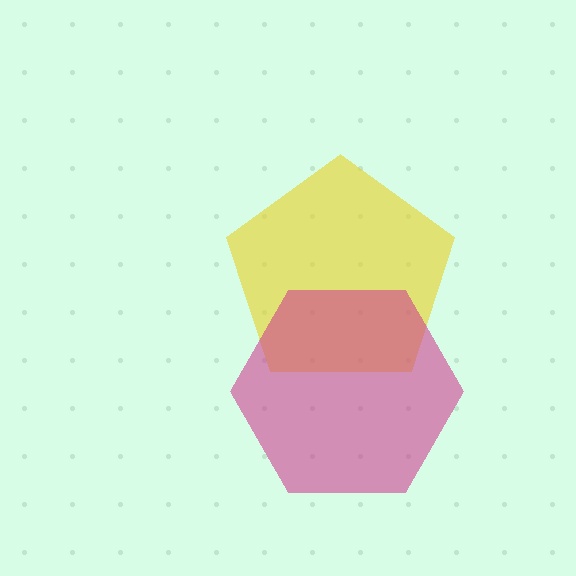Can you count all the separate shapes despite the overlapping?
Yes, there are 2 separate shapes.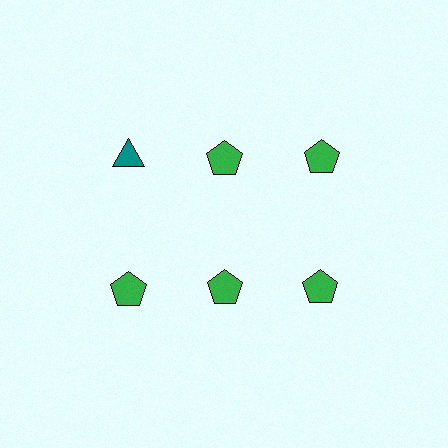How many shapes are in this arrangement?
There are 6 shapes arranged in a grid pattern.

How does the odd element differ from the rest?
It differs in both color (teal instead of green) and shape (triangle instead of pentagon).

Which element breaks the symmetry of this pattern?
The teal triangle in the top row, leftmost column breaks the symmetry. All other shapes are green pentagons.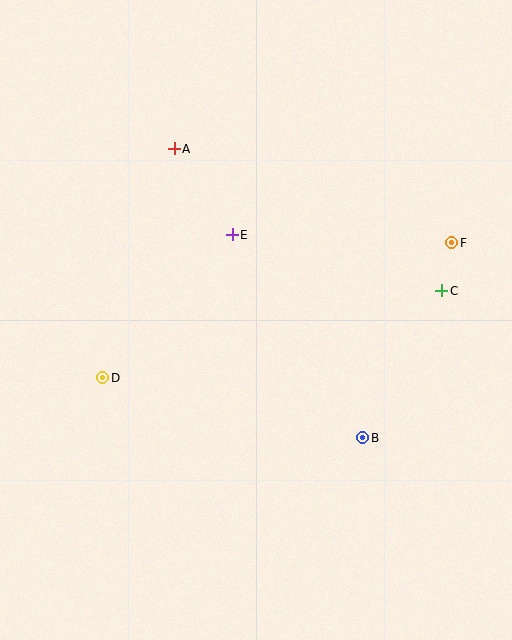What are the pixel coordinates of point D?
Point D is at (103, 378).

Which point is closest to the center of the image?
Point E at (232, 235) is closest to the center.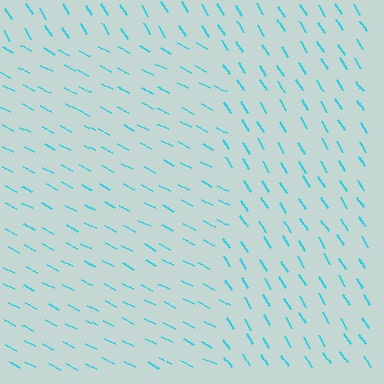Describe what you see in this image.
The image is filled with small cyan line segments. A rectangle region in the image has lines oriented differently from the surrounding lines, creating a visible texture boundary.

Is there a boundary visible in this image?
Yes, there is a texture boundary formed by a change in line orientation.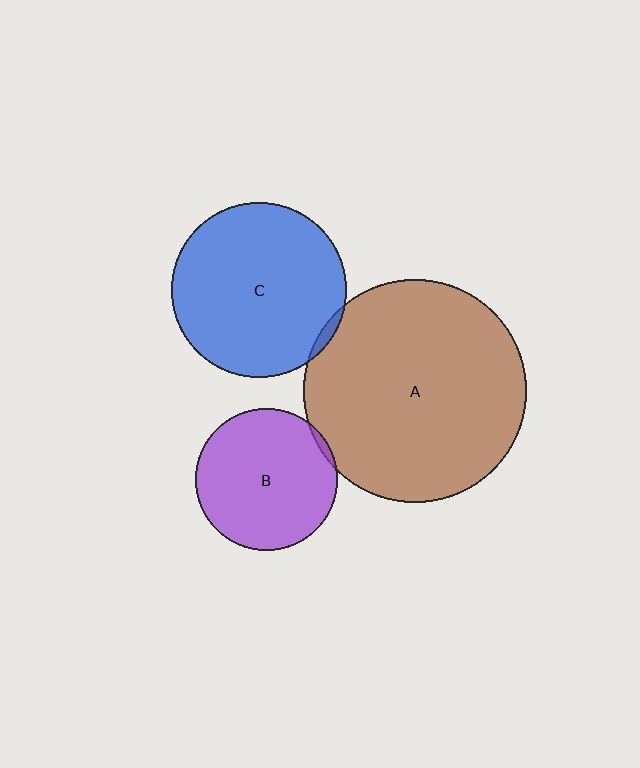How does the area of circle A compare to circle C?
Approximately 1.6 times.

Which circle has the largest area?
Circle A (brown).